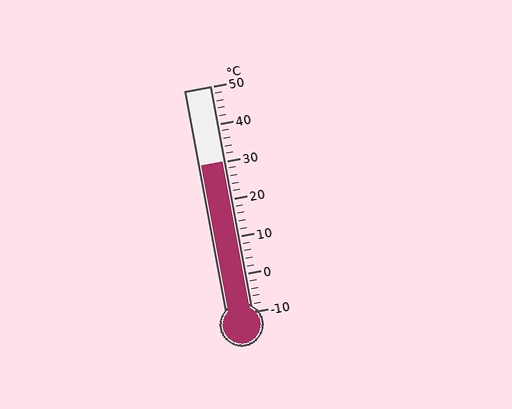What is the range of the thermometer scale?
The thermometer scale ranges from -10°C to 50°C.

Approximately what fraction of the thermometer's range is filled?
The thermometer is filled to approximately 65% of its range.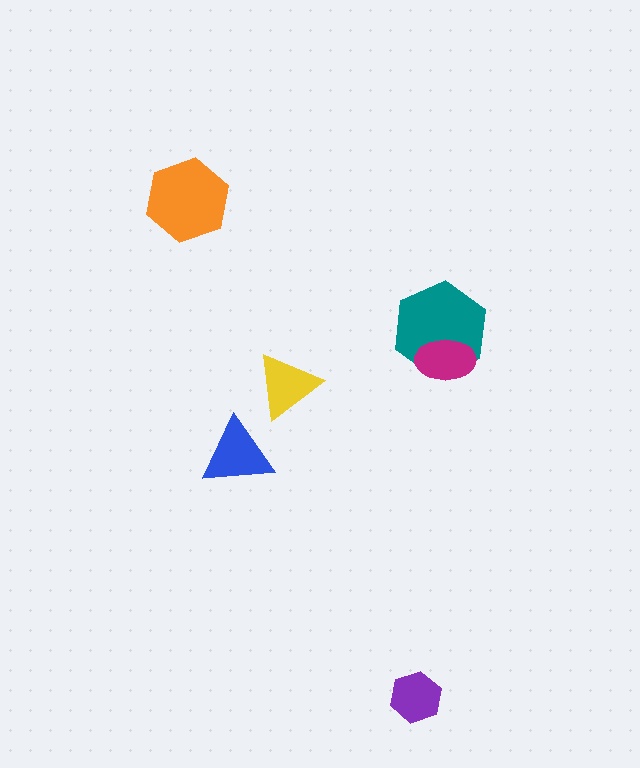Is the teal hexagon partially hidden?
Yes, it is partially covered by another shape.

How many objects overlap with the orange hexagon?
0 objects overlap with the orange hexagon.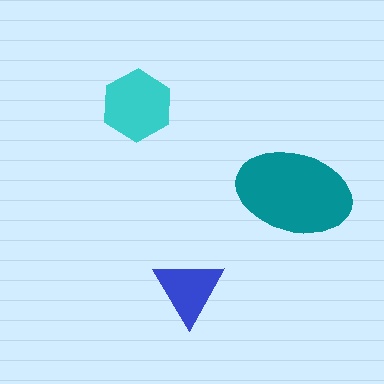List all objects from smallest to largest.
The blue triangle, the cyan hexagon, the teal ellipse.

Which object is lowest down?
The blue triangle is bottommost.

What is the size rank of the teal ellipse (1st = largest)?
1st.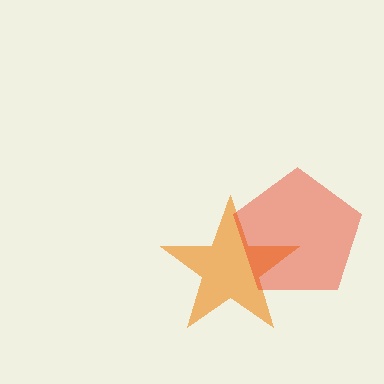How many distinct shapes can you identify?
There are 2 distinct shapes: an orange star, a red pentagon.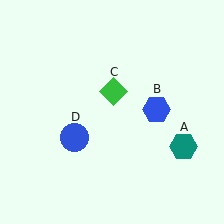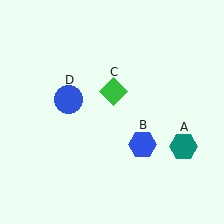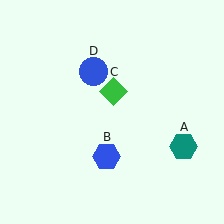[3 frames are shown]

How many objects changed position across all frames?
2 objects changed position: blue hexagon (object B), blue circle (object D).